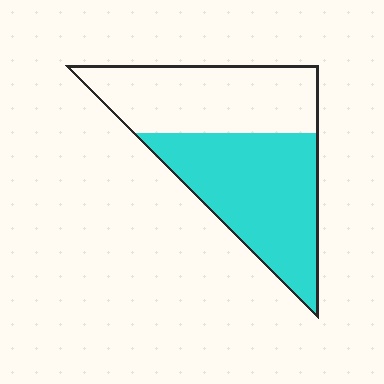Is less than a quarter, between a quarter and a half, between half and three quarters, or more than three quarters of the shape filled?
Between half and three quarters.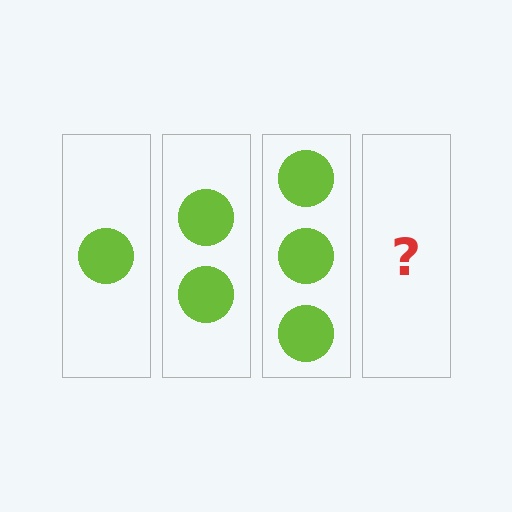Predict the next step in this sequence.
The next step is 4 circles.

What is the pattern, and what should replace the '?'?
The pattern is that each step adds one more circle. The '?' should be 4 circles.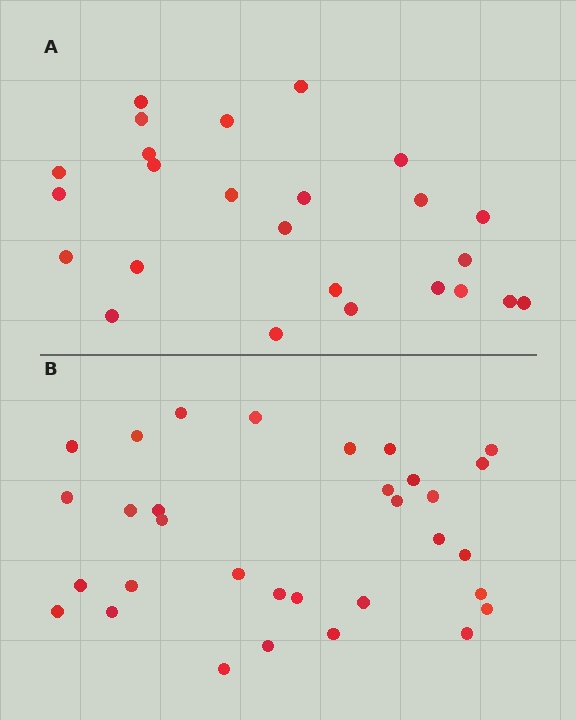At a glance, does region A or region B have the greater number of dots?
Region B (the bottom region) has more dots.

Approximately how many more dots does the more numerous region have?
Region B has roughly 8 or so more dots than region A.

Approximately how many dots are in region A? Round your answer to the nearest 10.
About 20 dots. (The exact count is 25, which rounds to 20.)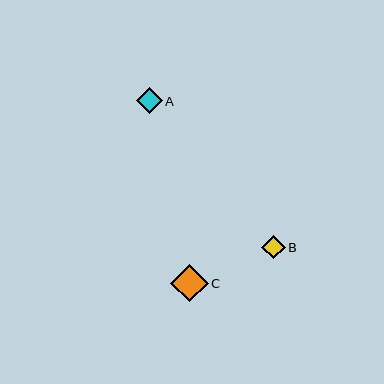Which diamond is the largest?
Diamond C is the largest with a size of approximately 37 pixels.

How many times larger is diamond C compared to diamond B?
Diamond C is approximately 1.6 times the size of diamond B.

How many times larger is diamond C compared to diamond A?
Diamond C is approximately 1.4 times the size of diamond A.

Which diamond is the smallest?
Diamond B is the smallest with a size of approximately 23 pixels.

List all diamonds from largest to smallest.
From largest to smallest: C, A, B.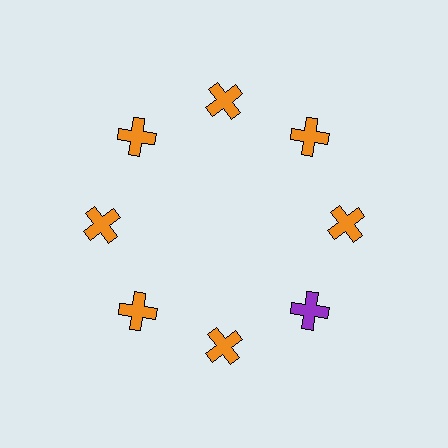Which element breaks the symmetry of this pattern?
The purple cross at roughly the 4 o'clock position breaks the symmetry. All other shapes are orange crosses.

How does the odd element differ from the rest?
It has a different color: purple instead of orange.